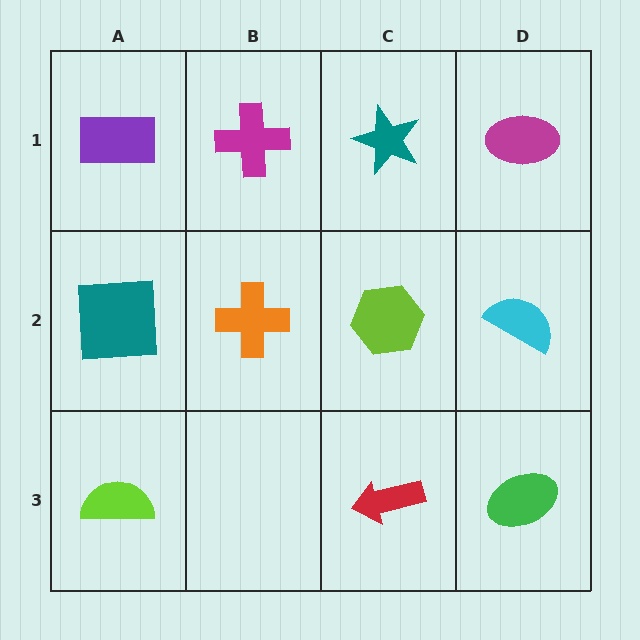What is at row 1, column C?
A teal star.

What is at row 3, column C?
A red arrow.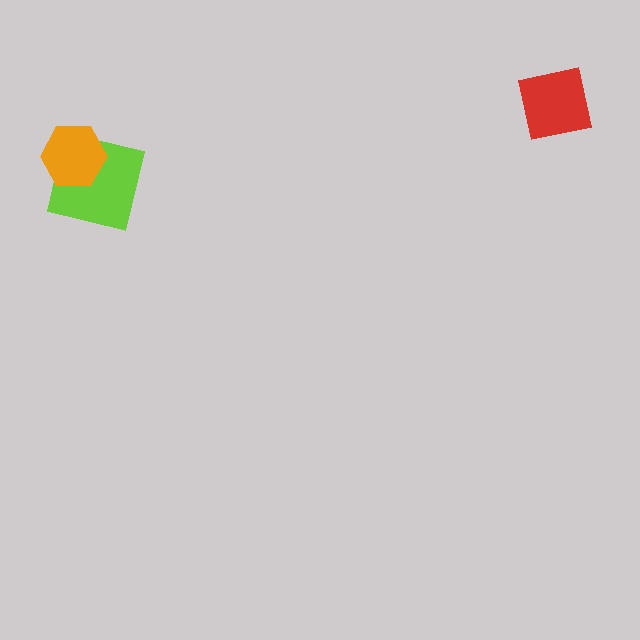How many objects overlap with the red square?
0 objects overlap with the red square.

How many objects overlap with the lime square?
1 object overlaps with the lime square.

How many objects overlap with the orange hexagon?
1 object overlaps with the orange hexagon.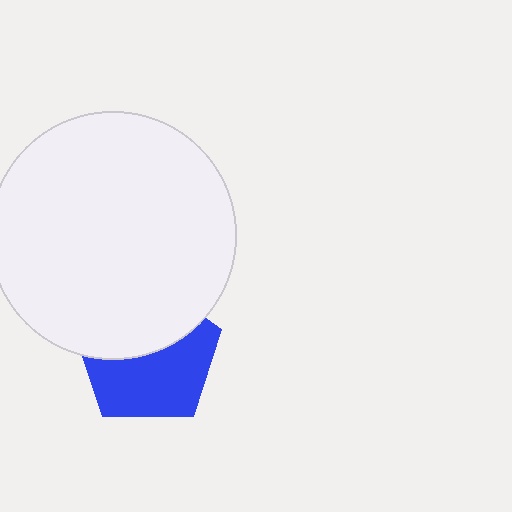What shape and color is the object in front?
The object in front is a white circle.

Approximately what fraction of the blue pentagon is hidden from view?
Roughly 45% of the blue pentagon is hidden behind the white circle.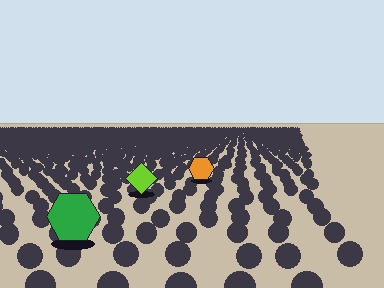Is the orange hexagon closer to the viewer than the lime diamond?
No. The lime diamond is closer — you can tell from the texture gradient: the ground texture is coarser near it.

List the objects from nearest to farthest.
From nearest to farthest: the green hexagon, the lime diamond, the orange hexagon.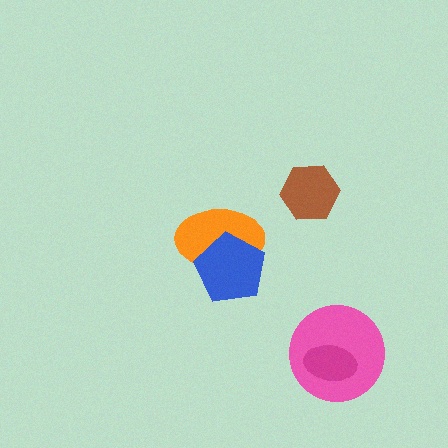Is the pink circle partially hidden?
Yes, it is partially covered by another shape.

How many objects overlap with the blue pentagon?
1 object overlaps with the blue pentagon.